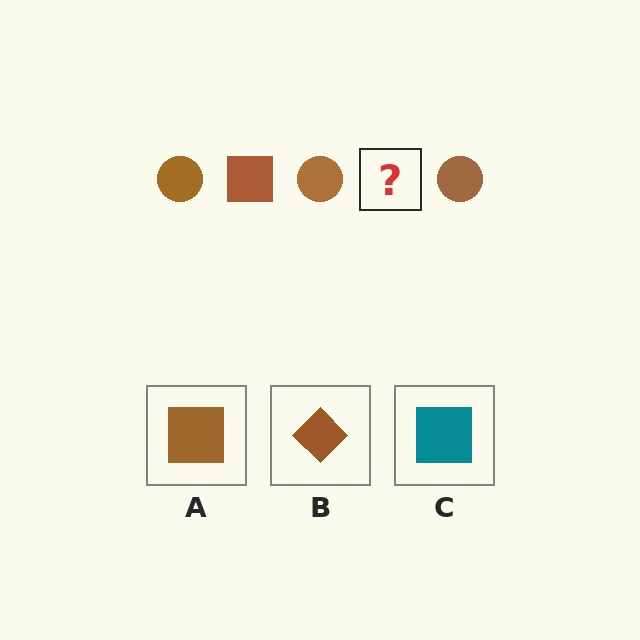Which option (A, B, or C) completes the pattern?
A.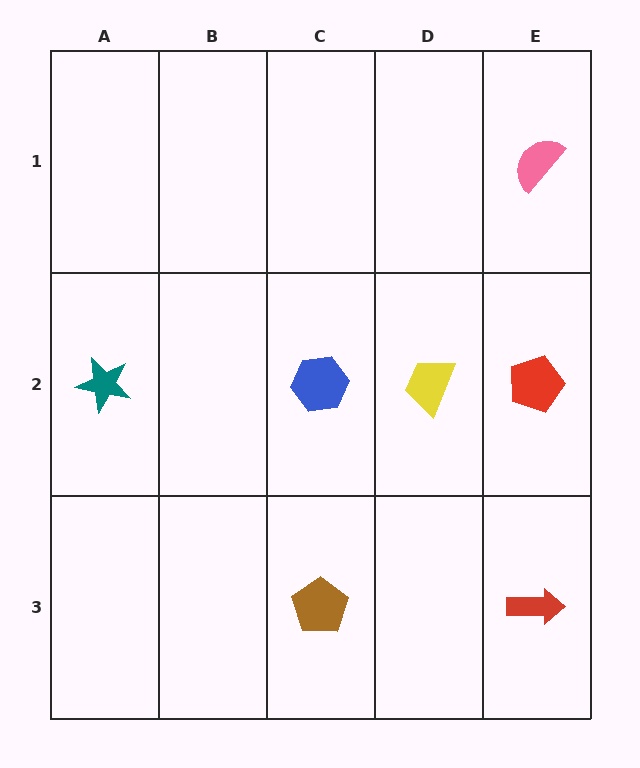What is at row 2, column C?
A blue hexagon.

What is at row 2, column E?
A red pentagon.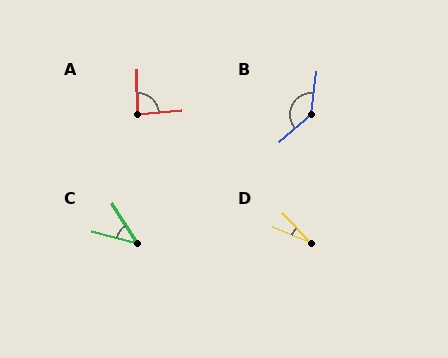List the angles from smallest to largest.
D (24°), C (42°), A (86°), B (138°).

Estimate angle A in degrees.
Approximately 86 degrees.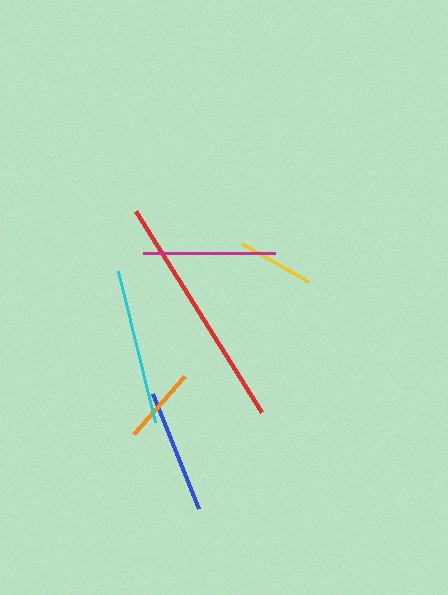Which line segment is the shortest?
The yellow line is the shortest at approximately 78 pixels.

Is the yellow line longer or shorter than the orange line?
The orange line is longer than the yellow line.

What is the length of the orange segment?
The orange segment is approximately 78 pixels long.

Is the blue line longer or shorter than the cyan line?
The cyan line is longer than the blue line.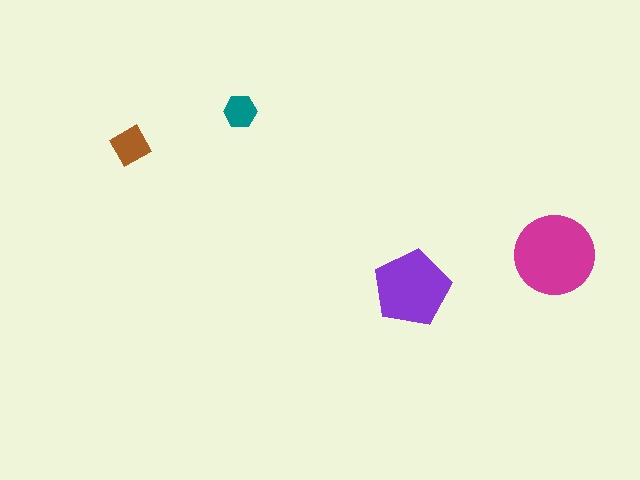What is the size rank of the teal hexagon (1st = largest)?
4th.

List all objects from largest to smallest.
The magenta circle, the purple pentagon, the brown diamond, the teal hexagon.